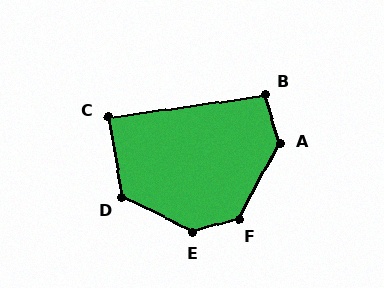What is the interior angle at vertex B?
Approximately 99 degrees (obtuse).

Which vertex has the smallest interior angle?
C, at approximately 88 degrees.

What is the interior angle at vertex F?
Approximately 135 degrees (obtuse).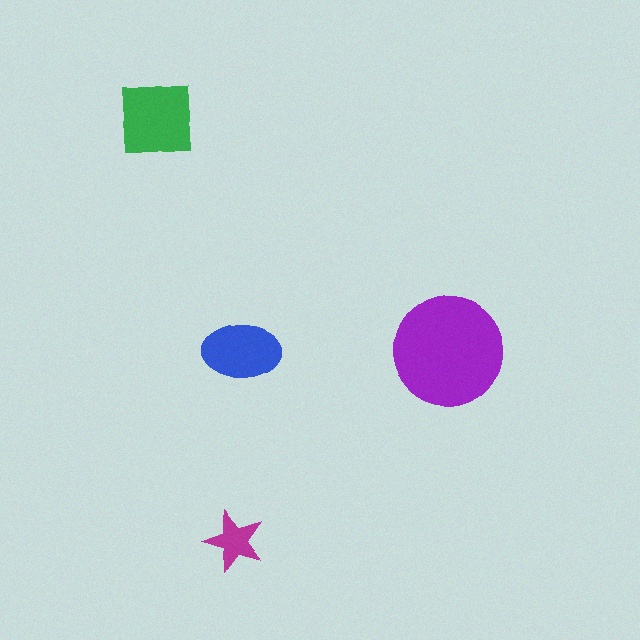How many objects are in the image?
There are 4 objects in the image.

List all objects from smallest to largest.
The magenta star, the blue ellipse, the green square, the purple circle.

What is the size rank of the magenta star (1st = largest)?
4th.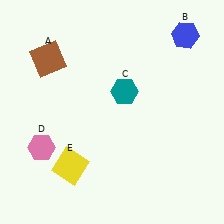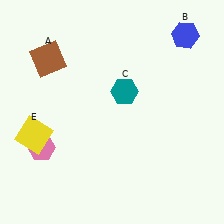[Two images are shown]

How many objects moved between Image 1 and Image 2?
1 object moved between the two images.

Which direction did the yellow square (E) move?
The yellow square (E) moved left.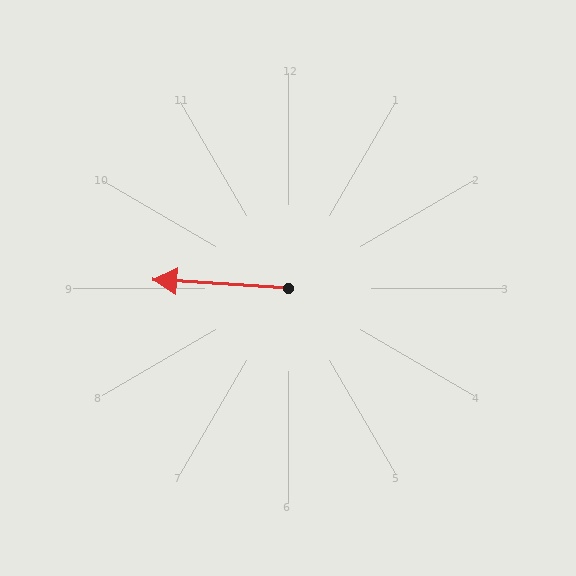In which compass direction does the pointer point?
West.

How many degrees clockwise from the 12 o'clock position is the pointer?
Approximately 274 degrees.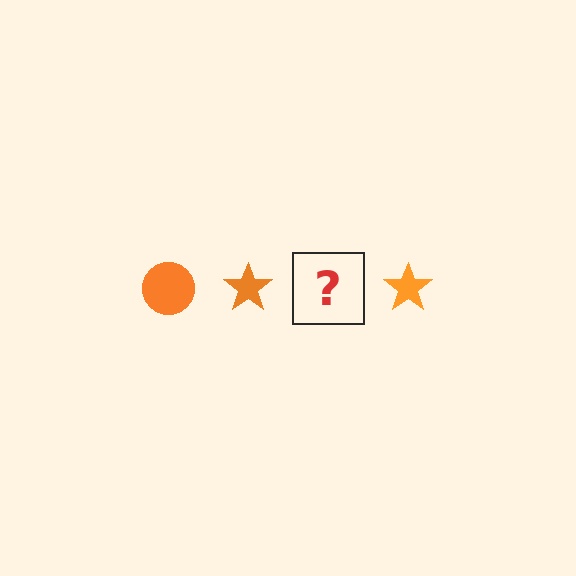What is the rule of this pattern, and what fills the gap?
The rule is that the pattern cycles through circle, star shapes in orange. The gap should be filled with an orange circle.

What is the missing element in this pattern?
The missing element is an orange circle.